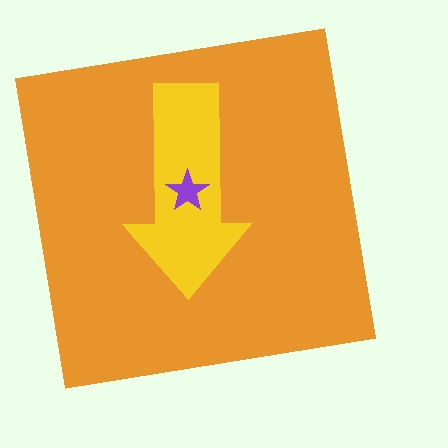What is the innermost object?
The purple star.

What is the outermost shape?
The orange square.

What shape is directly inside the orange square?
The yellow arrow.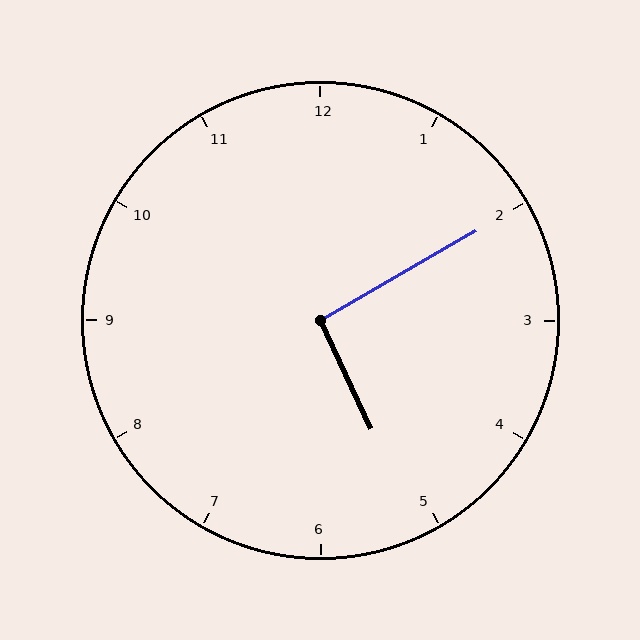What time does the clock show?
5:10.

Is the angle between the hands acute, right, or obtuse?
It is right.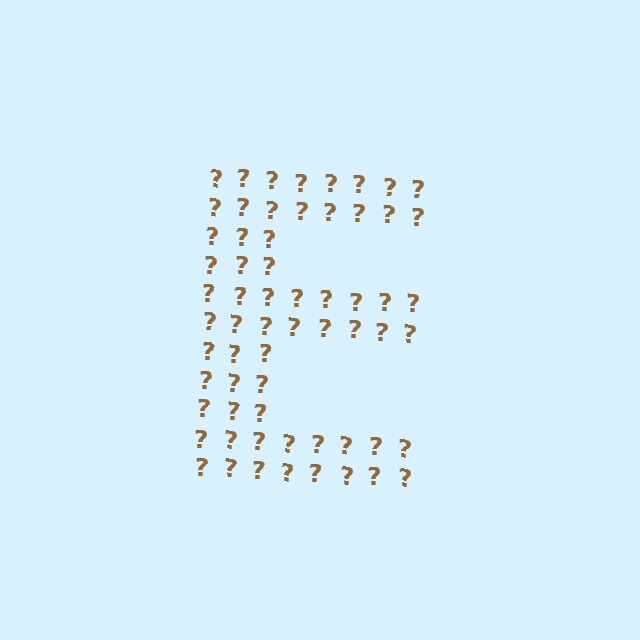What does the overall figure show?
The overall figure shows the letter E.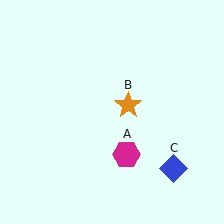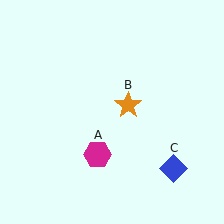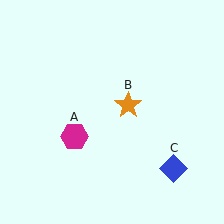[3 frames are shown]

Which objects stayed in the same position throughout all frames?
Orange star (object B) and blue diamond (object C) remained stationary.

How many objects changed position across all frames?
1 object changed position: magenta hexagon (object A).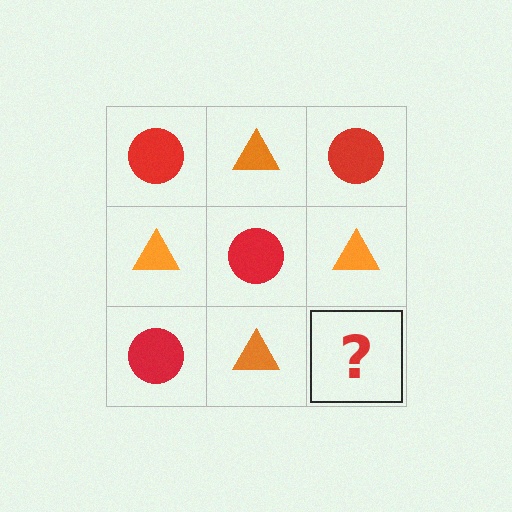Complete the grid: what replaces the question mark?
The question mark should be replaced with a red circle.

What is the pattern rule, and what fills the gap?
The rule is that it alternates red circle and orange triangle in a checkerboard pattern. The gap should be filled with a red circle.